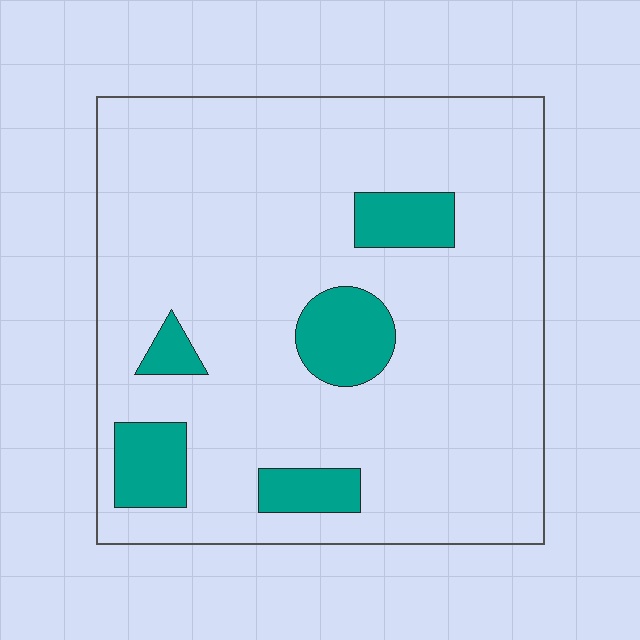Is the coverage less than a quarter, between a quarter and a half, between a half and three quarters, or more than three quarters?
Less than a quarter.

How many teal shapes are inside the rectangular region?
5.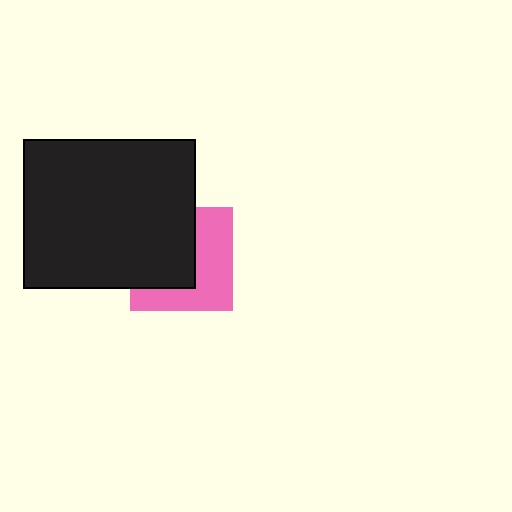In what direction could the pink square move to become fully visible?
The pink square could move right. That would shift it out from behind the black rectangle entirely.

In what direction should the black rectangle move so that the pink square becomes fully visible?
The black rectangle should move left. That is the shortest direction to clear the overlap and leave the pink square fully visible.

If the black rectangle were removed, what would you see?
You would see the complete pink square.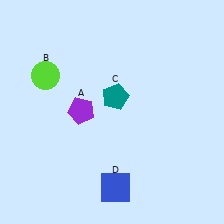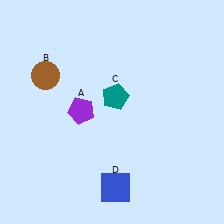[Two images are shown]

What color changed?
The circle (B) changed from lime in Image 1 to brown in Image 2.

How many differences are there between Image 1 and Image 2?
There is 1 difference between the two images.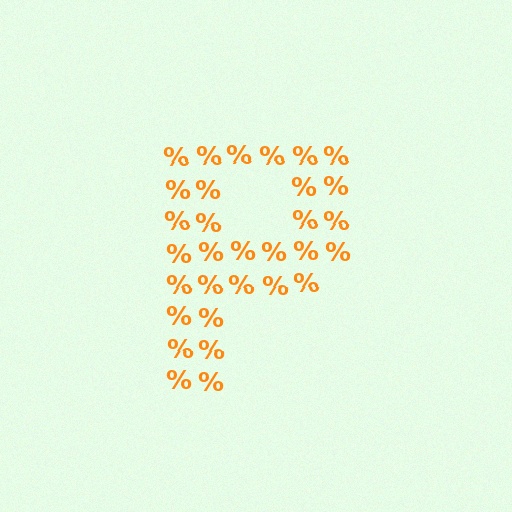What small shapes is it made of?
It is made of small percent signs.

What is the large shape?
The large shape is the letter P.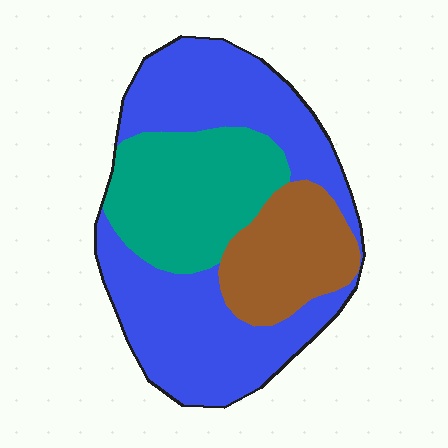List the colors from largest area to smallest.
From largest to smallest: blue, teal, brown.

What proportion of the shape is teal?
Teal takes up about one quarter (1/4) of the shape.